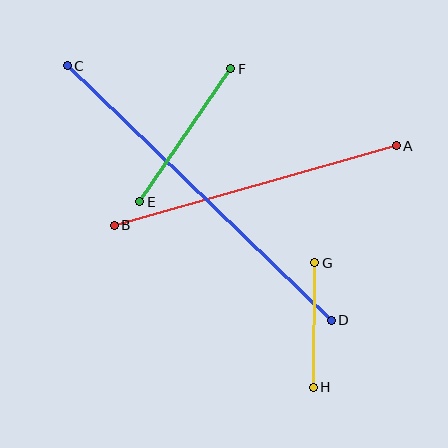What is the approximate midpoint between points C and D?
The midpoint is at approximately (199, 193) pixels.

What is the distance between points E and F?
The distance is approximately 161 pixels.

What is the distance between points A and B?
The distance is approximately 293 pixels.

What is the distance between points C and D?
The distance is approximately 367 pixels.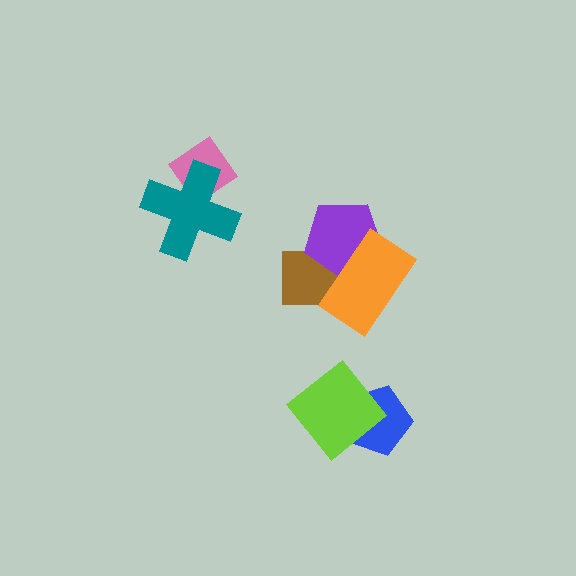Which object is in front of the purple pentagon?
The orange rectangle is in front of the purple pentagon.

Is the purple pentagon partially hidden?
Yes, it is partially covered by another shape.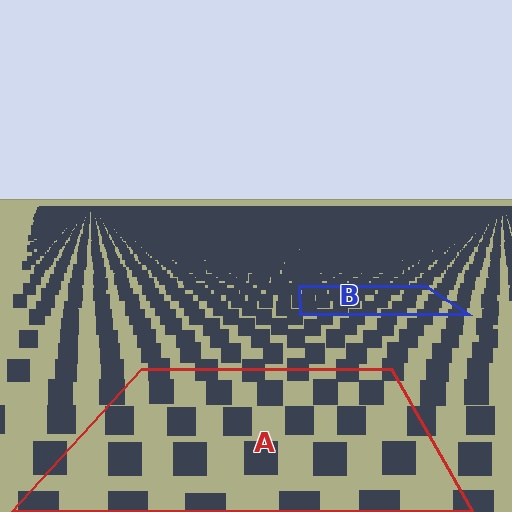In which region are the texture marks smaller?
The texture marks are smaller in region B, because it is farther away.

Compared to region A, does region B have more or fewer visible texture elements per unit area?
Region B has more texture elements per unit area — they are packed more densely because it is farther away.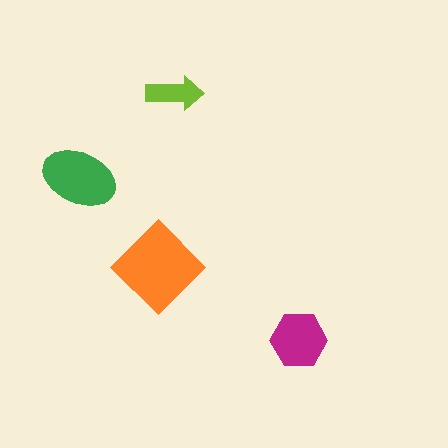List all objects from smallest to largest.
The lime arrow, the magenta hexagon, the green ellipse, the orange diamond.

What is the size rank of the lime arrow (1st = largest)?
4th.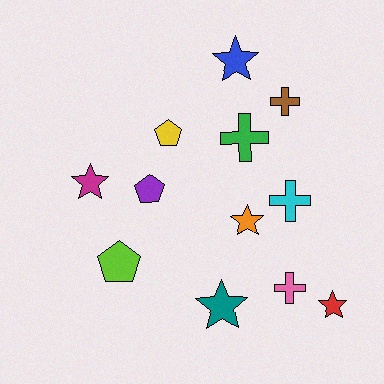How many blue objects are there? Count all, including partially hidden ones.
There is 1 blue object.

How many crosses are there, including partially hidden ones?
There are 4 crosses.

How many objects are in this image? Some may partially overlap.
There are 12 objects.